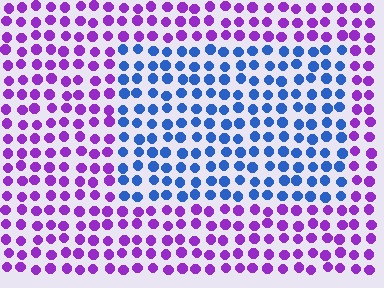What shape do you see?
I see a rectangle.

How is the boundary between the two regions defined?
The boundary is defined purely by a slight shift in hue (about 63 degrees). Spacing, size, and orientation are identical on both sides.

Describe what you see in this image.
The image is filled with small purple elements in a uniform arrangement. A rectangle-shaped region is visible where the elements are tinted to a slightly different hue, forming a subtle color boundary.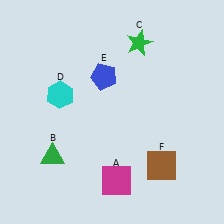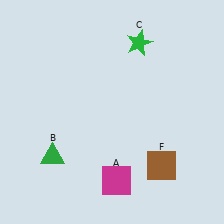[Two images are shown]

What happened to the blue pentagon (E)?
The blue pentagon (E) was removed in Image 2. It was in the top-left area of Image 1.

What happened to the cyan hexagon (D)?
The cyan hexagon (D) was removed in Image 2. It was in the top-left area of Image 1.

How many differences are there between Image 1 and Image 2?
There are 2 differences between the two images.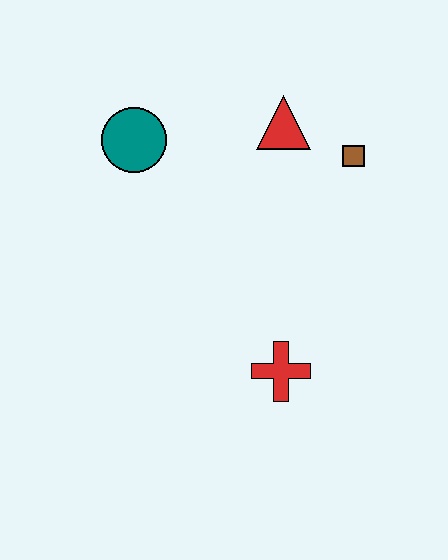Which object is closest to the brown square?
The red triangle is closest to the brown square.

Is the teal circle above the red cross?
Yes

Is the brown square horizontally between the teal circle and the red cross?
No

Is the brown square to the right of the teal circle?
Yes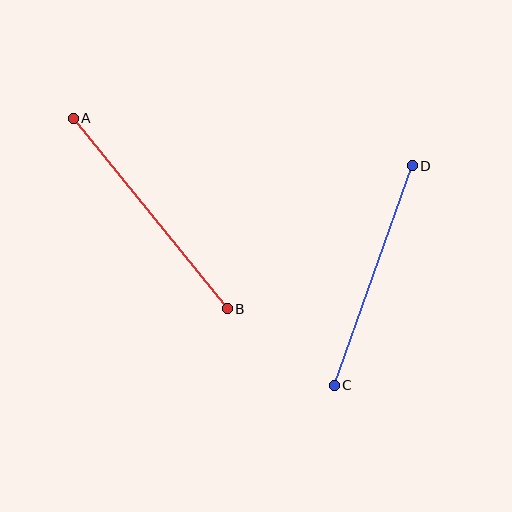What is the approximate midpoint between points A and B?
The midpoint is at approximately (150, 214) pixels.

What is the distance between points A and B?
The distance is approximately 245 pixels.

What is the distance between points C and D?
The distance is approximately 233 pixels.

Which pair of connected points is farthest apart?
Points A and B are farthest apart.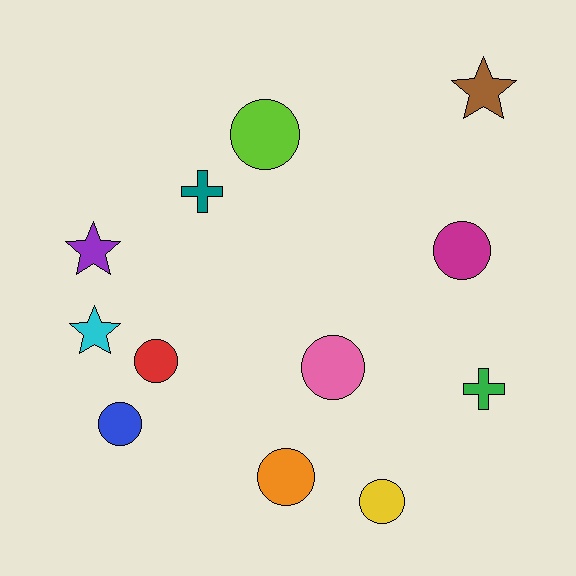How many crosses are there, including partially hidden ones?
There are 2 crosses.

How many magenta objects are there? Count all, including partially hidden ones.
There is 1 magenta object.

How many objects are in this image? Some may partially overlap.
There are 12 objects.